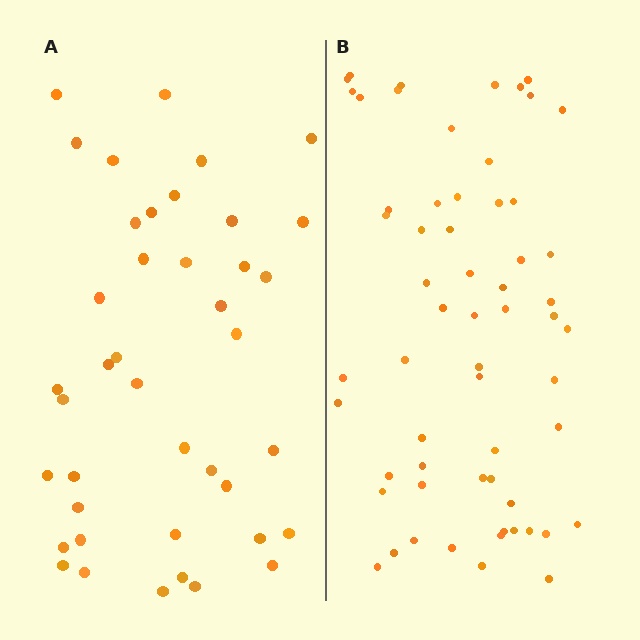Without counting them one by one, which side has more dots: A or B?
Region B (the right region) has more dots.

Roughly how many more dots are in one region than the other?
Region B has approximately 20 more dots than region A.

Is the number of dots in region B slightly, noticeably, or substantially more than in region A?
Region B has substantially more. The ratio is roughly 1.5 to 1.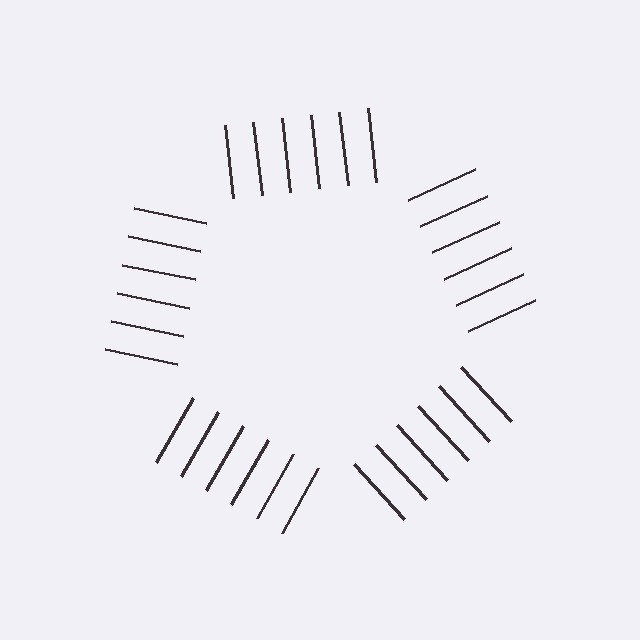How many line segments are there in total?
30 — 6 along each of the 5 edges.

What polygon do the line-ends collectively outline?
An illusory pentagon — the line segments terminate on its edges but no continuous stroke is drawn.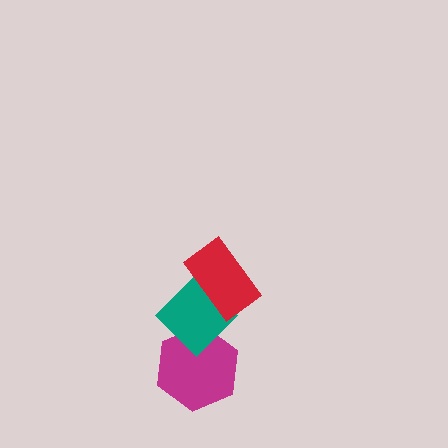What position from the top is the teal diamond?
The teal diamond is 2nd from the top.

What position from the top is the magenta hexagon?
The magenta hexagon is 3rd from the top.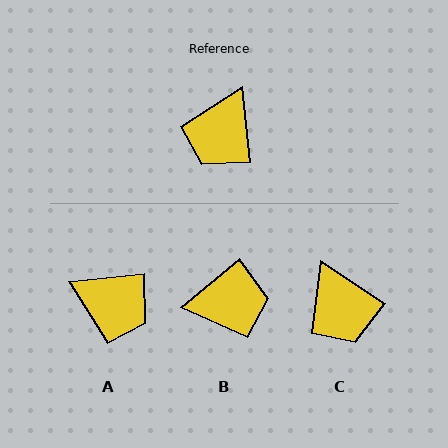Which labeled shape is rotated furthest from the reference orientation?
B, about 123 degrees away.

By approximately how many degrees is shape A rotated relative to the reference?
Approximately 89 degrees counter-clockwise.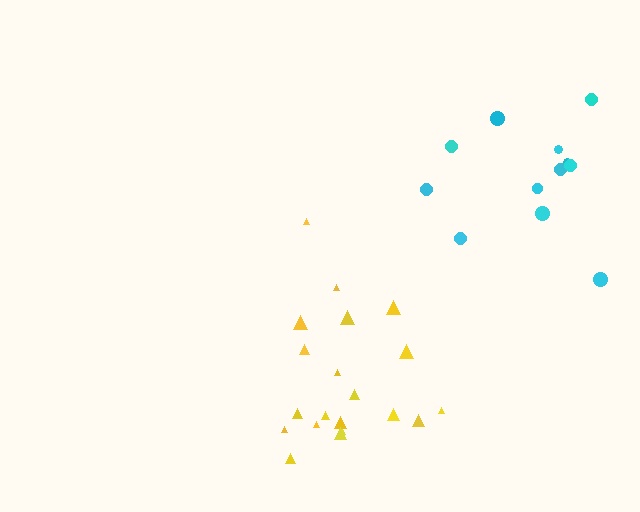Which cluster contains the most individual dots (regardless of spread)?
Yellow (20).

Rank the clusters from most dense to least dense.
yellow, cyan.